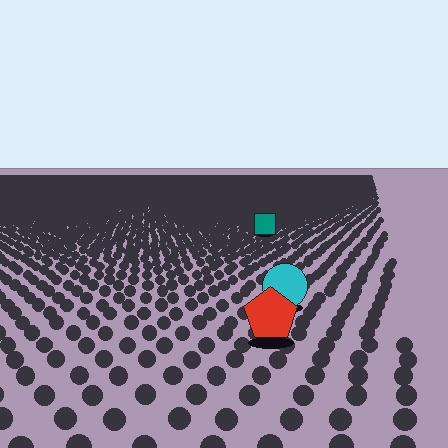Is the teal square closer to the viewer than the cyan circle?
No. The cyan circle is closer — you can tell from the texture gradient: the ground texture is coarser near it.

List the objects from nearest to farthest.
From nearest to farthest: the red pentagon, the cyan circle, the teal square.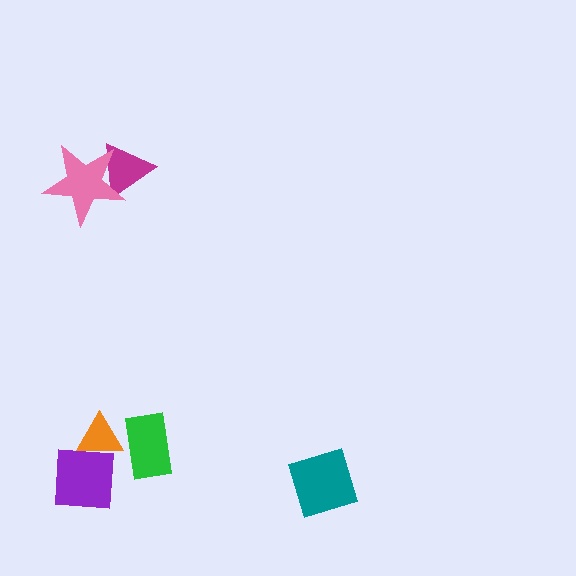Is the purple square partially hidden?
No, no other shape covers it.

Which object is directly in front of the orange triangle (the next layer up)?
The green rectangle is directly in front of the orange triangle.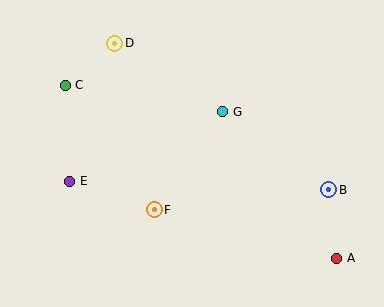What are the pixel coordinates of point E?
Point E is at (70, 181).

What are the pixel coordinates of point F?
Point F is at (154, 210).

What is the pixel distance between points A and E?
The distance between A and E is 278 pixels.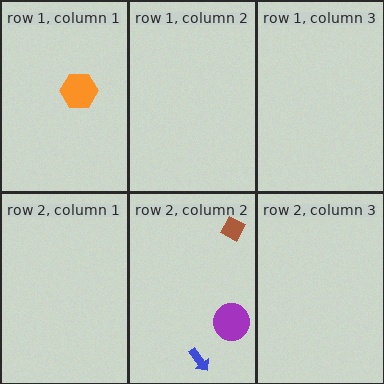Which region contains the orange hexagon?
The row 1, column 1 region.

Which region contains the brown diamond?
The row 2, column 2 region.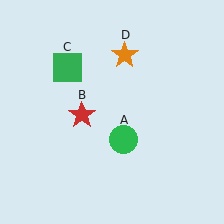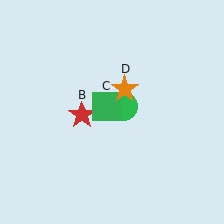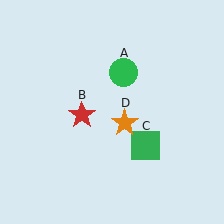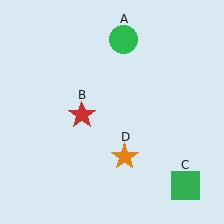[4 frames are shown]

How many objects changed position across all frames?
3 objects changed position: green circle (object A), green square (object C), orange star (object D).